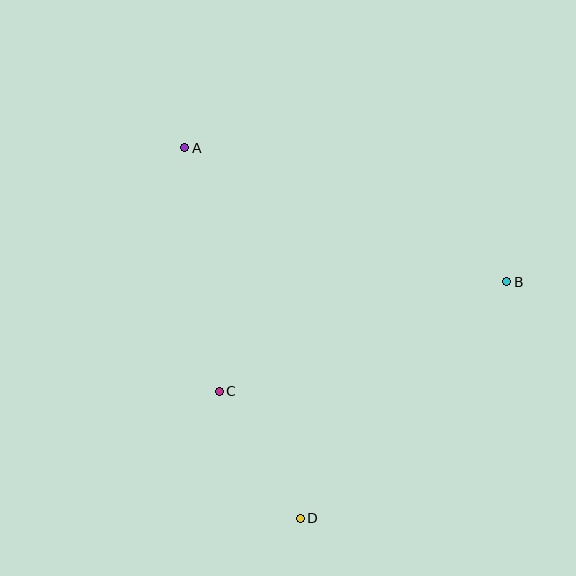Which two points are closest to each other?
Points C and D are closest to each other.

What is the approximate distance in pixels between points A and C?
The distance between A and C is approximately 246 pixels.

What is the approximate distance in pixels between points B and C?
The distance between B and C is approximately 308 pixels.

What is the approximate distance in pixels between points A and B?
The distance between A and B is approximately 349 pixels.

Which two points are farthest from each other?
Points A and D are farthest from each other.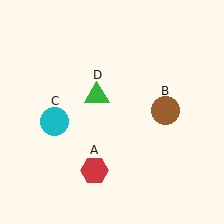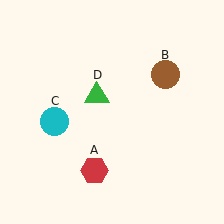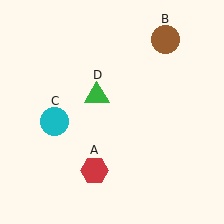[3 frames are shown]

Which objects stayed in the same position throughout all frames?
Red hexagon (object A) and cyan circle (object C) and green triangle (object D) remained stationary.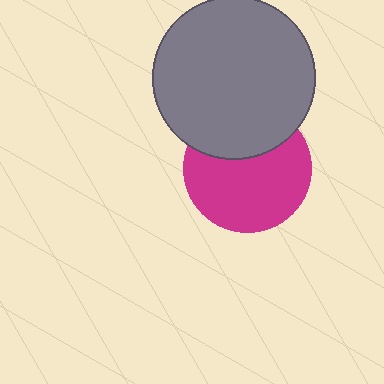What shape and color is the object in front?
The object in front is a gray circle.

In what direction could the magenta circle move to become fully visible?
The magenta circle could move down. That would shift it out from behind the gray circle entirely.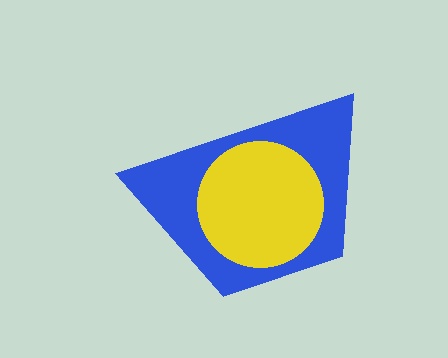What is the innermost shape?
The yellow circle.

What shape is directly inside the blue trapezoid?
The yellow circle.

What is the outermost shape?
The blue trapezoid.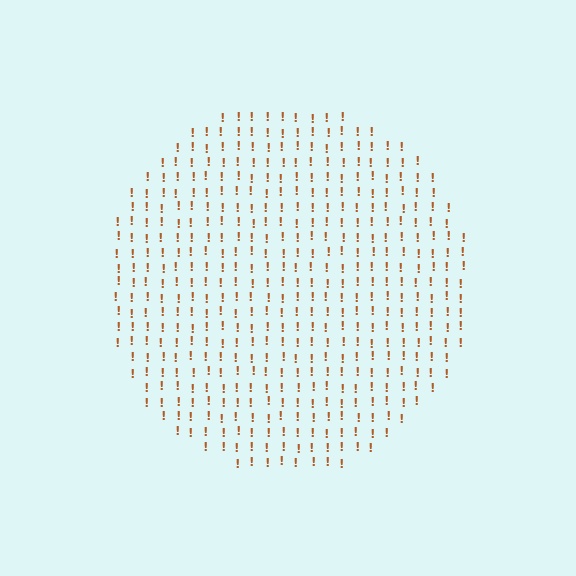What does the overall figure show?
The overall figure shows a circle.